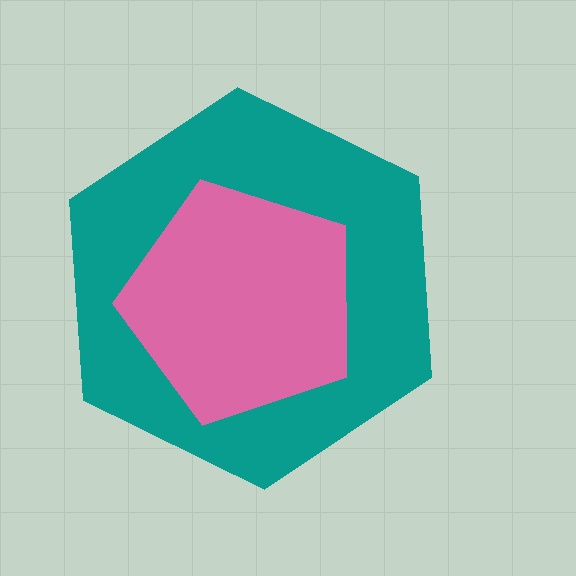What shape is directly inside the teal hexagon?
The pink pentagon.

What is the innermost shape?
The pink pentagon.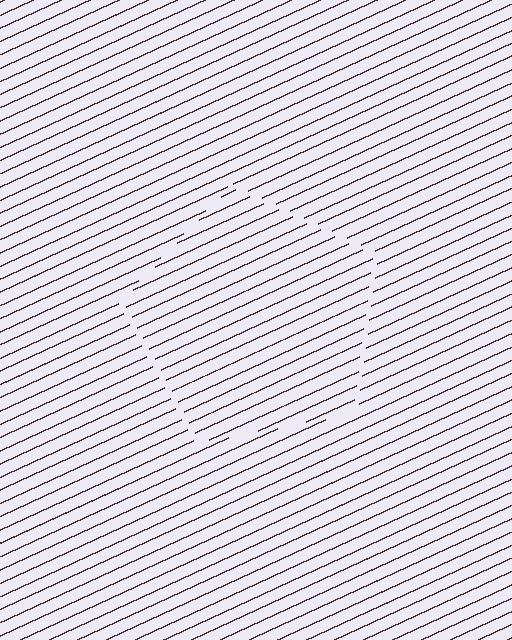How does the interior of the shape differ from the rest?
The interior of the shape contains the same grating, shifted by half a period — the contour is defined by the phase discontinuity where line-ends from the inner and outer gratings abut.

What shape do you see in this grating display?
An illusory pentagon. The interior of the shape contains the same grating, shifted by half a period — the contour is defined by the phase discontinuity where line-ends from the inner and outer gratings abut.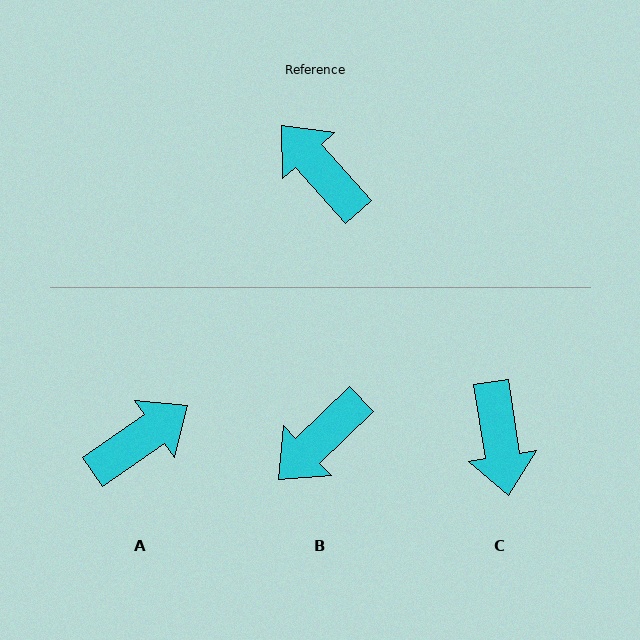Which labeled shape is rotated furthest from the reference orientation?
C, about 148 degrees away.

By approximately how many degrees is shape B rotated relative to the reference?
Approximately 93 degrees counter-clockwise.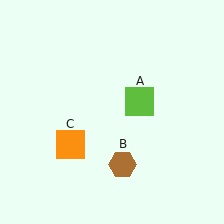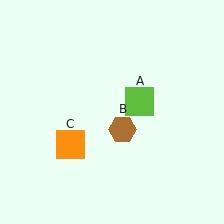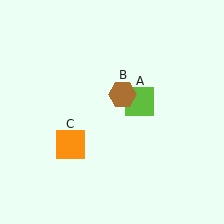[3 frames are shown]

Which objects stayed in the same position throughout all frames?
Lime square (object A) and orange square (object C) remained stationary.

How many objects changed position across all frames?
1 object changed position: brown hexagon (object B).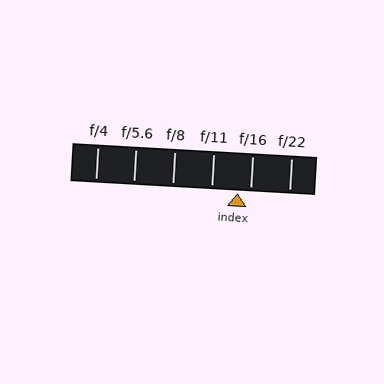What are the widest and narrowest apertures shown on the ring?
The widest aperture shown is f/4 and the narrowest is f/22.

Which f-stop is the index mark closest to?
The index mark is closest to f/16.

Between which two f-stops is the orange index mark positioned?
The index mark is between f/11 and f/16.